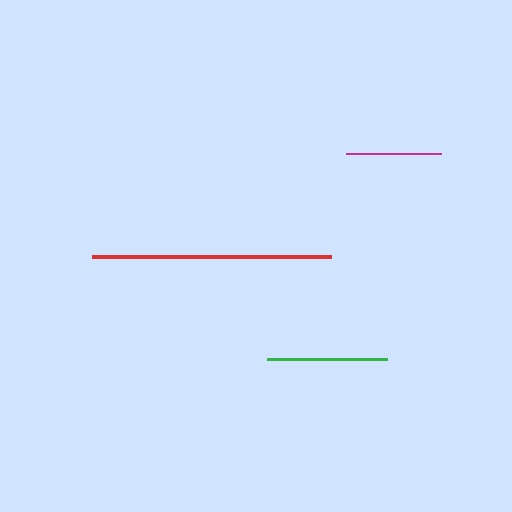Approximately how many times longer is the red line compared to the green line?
The red line is approximately 2.0 times the length of the green line.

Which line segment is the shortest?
The magenta line is the shortest at approximately 95 pixels.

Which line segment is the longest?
The red line is the longest at approximately 239 pixels.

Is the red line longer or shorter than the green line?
The red line is longer than the green line.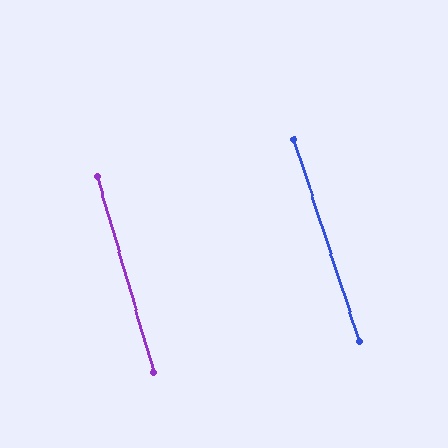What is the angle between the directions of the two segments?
Approximately 2 degrees.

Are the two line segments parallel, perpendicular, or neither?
Parallel — their directions differ by only 1.9°.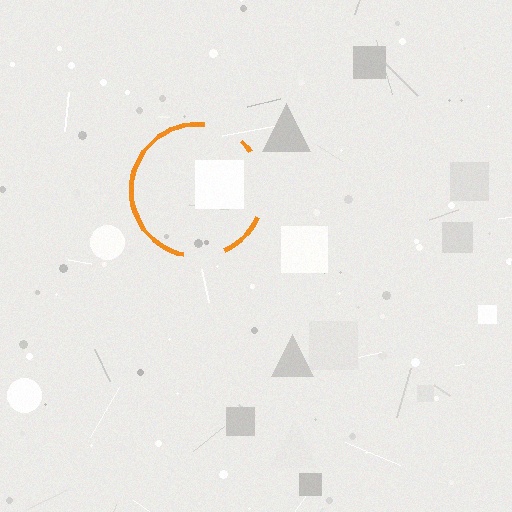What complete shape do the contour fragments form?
The contour fragments form a circle.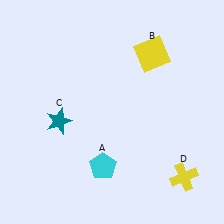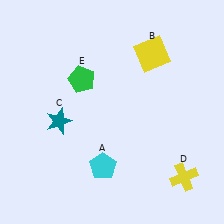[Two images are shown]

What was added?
A green pentagon (E) was added in Image 2.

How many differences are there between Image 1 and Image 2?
There is 1 difference between the two images.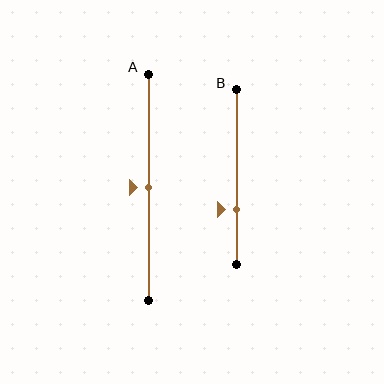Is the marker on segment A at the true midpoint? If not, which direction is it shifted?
Yes, the marker on segment A is at the true midpoint.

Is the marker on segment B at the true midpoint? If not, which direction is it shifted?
No, the marker on segment B is shifted downward by about 18% of the segment length.